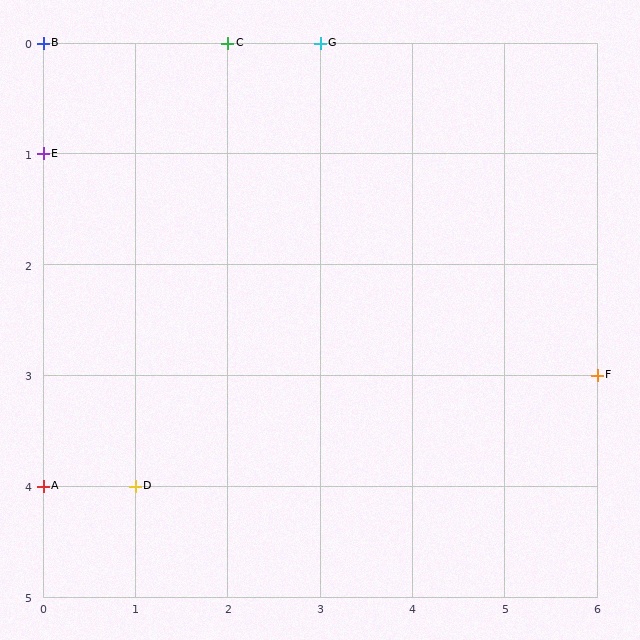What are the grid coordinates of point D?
Point D is at grid coordinates (1, 4).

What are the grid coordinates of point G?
Point G is at grid coordinates (3, 0).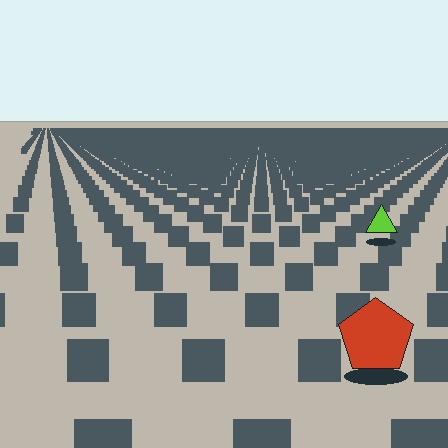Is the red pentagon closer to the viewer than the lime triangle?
Yes. The red pentagon is closer — you can tell from the texture gradient: the ground texture is coarser near it.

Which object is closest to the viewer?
The red pentagon is closest. The texture marks near it are larger and more spread out.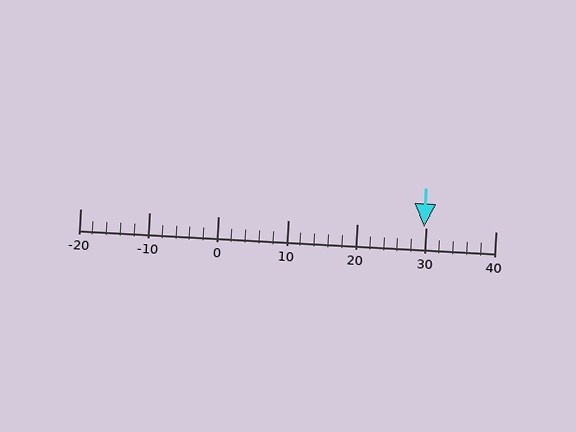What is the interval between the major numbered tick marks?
The major tick marks are spaced 10 units apart.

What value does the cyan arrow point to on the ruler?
The cyan arrow points to approximately 30.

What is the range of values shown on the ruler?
The ruler shows values from -20 to 40.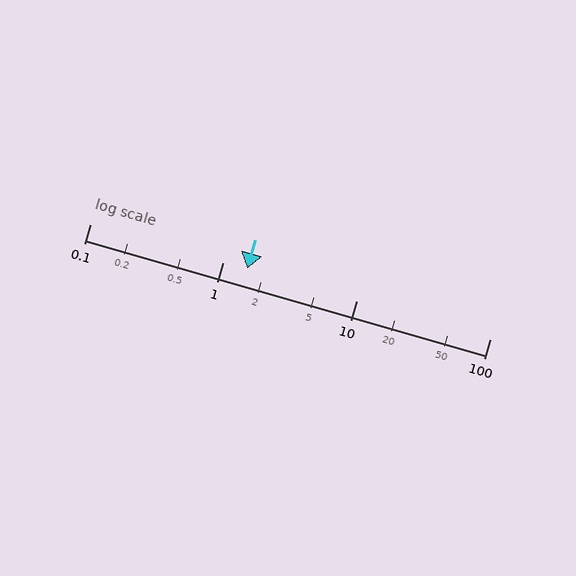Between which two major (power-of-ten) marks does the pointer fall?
The pointer is between 1 and 10.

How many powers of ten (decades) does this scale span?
The scale spans 3 decades, from 0.1 to 100.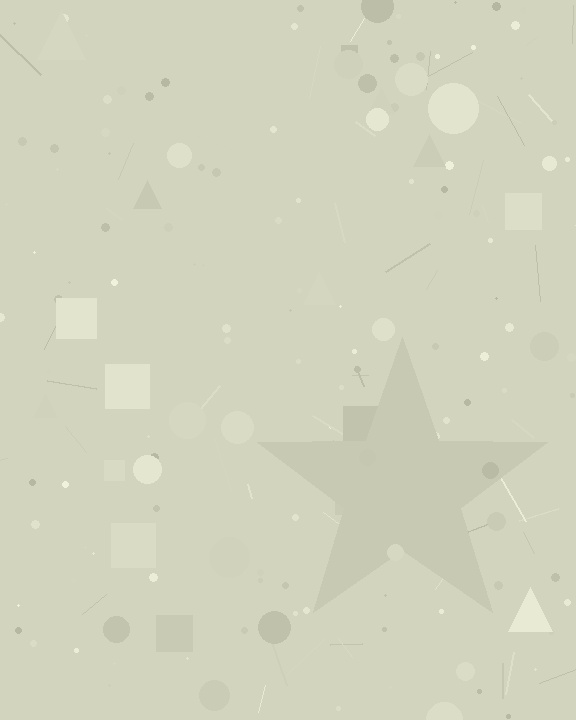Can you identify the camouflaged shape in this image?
The camouflaged shape is a star.